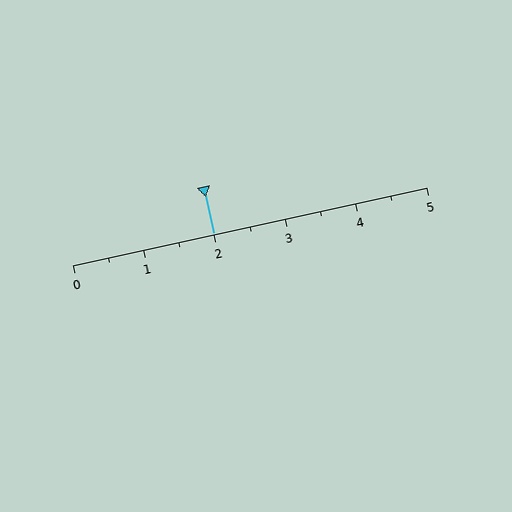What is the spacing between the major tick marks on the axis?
The major ticks are spaced 1 apart.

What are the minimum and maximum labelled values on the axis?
The axis runs from 0 to 5.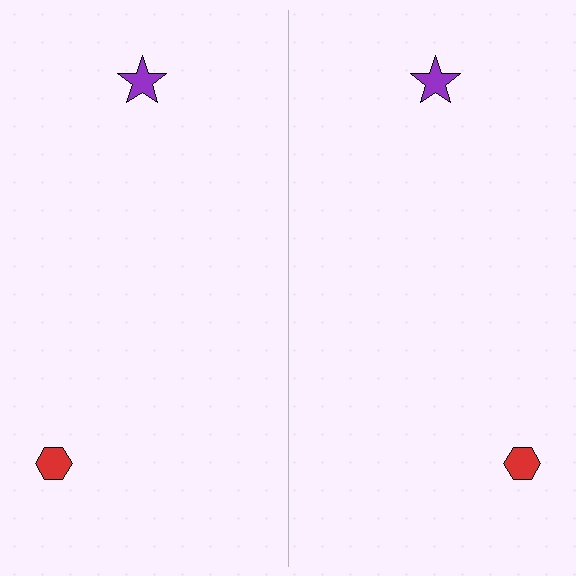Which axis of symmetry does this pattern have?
The pattern has a vertical axis of symmetry running through the center of the image.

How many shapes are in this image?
There are 4 shapes in this image.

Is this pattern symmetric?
Yes, this pattern has bilateral (reflection) symmetry.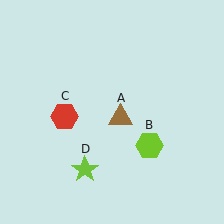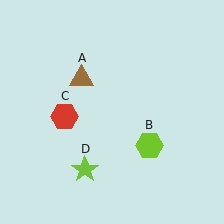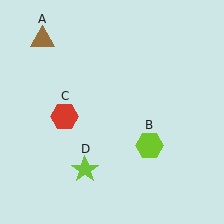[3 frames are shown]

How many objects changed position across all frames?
1 object changed position: brown triangle (object A).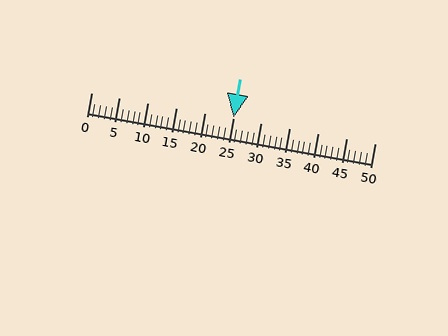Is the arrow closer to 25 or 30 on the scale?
The arrow is closer to 25.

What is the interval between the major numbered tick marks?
The major tick marks are spaced 5 units apart.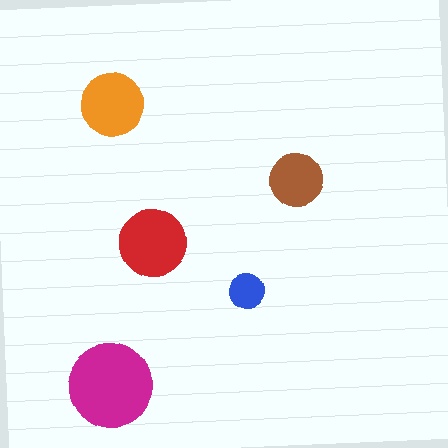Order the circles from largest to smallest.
the magenta one, the red one, the orange one, the brown one, the blue one.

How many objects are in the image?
There are 5 objects in the image.